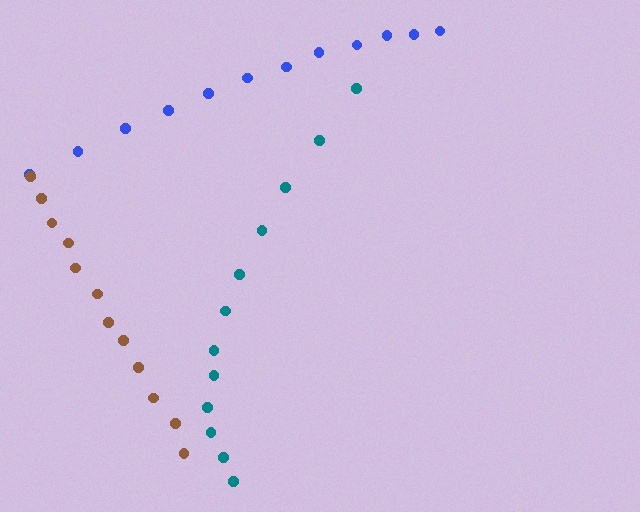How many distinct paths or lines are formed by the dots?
There are 3 distinct paths.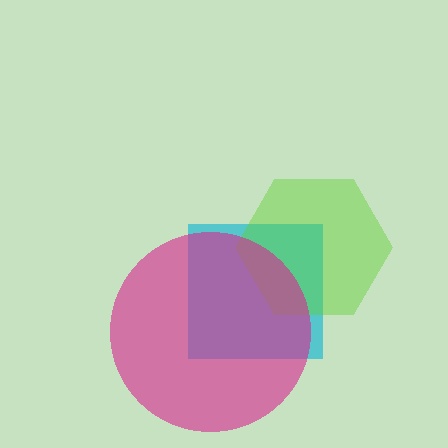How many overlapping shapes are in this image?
There are 3 overlapping shapes in the image.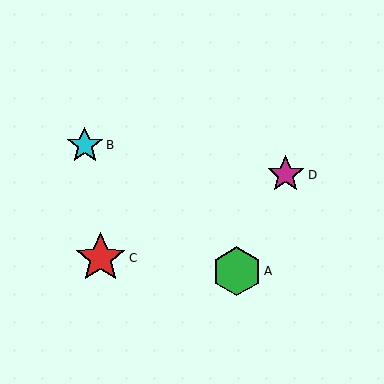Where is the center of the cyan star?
The center of the cyan star is at (85, 145).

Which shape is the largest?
The red star (labeled C) is the largest.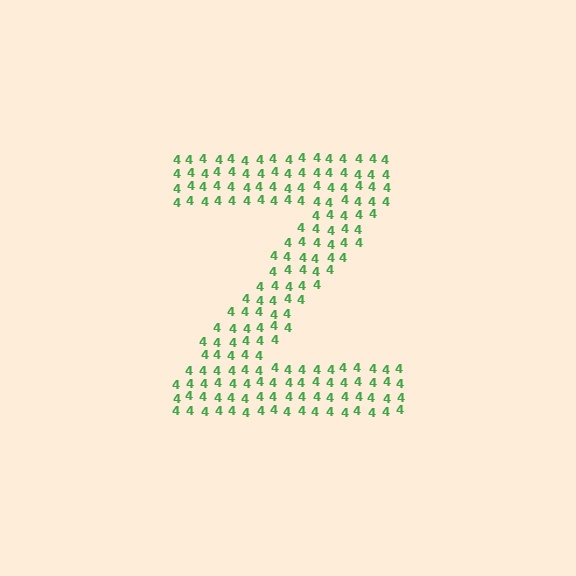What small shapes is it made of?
It is made of small digit 4's.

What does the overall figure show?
The overall figure shows the letter Z.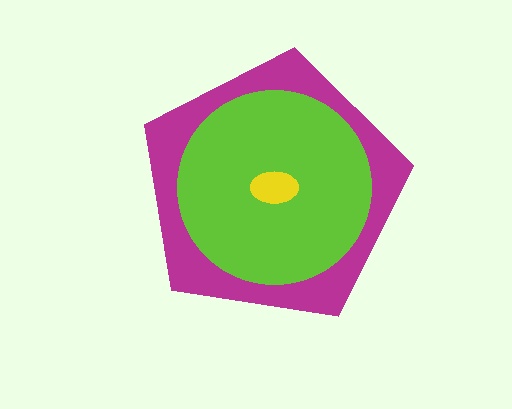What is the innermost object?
The yellow ellipse.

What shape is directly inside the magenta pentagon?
The lime circle.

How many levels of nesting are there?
3.